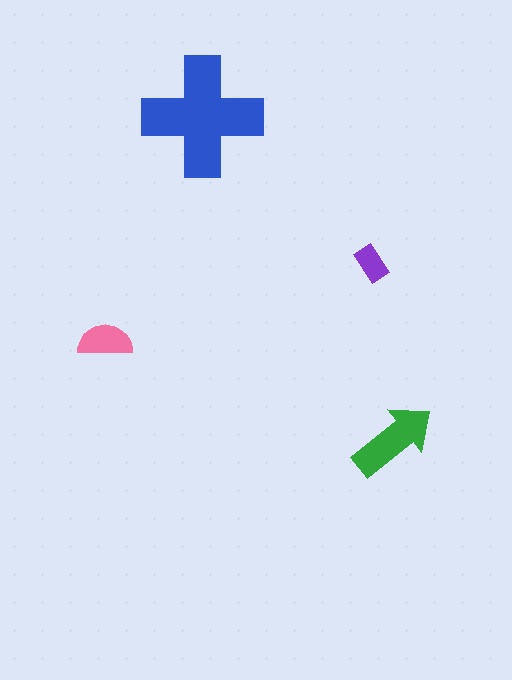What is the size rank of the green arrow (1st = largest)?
2nd.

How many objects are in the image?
There are 4 objects in the image.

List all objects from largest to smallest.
The blue cross, the green arrow, the pink semicircle, the purple rectangle.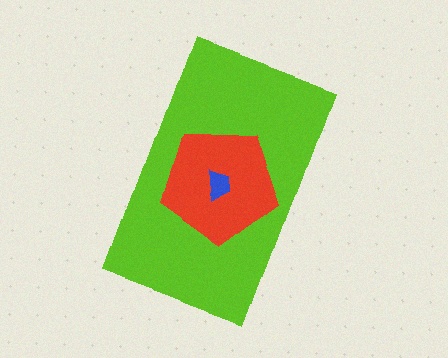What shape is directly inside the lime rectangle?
The red pentagon.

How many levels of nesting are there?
3.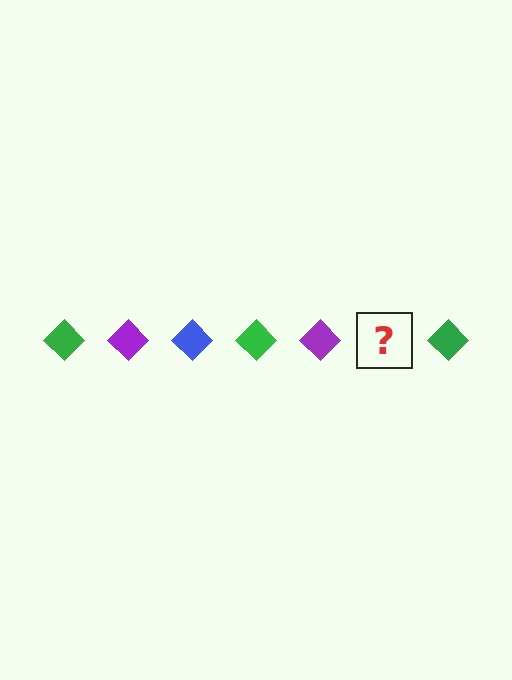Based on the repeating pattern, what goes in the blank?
The blank should be a blue diamond.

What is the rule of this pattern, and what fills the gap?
The rule is that the pattern cycles through green, purple, blue diamonds. The gap should be filled with a blue diamond.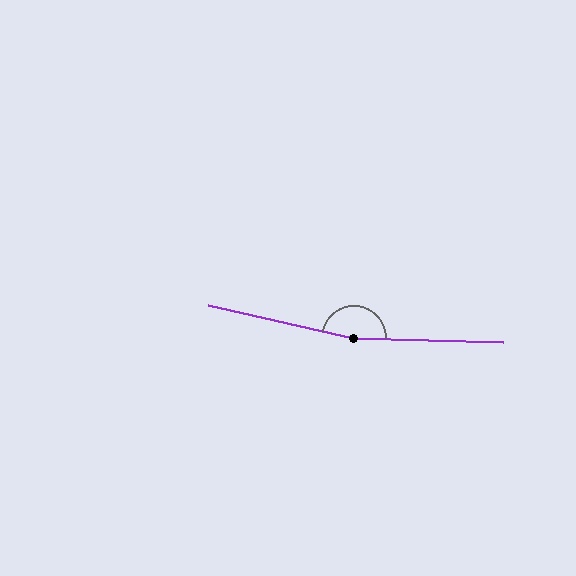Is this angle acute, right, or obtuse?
It is obtuse.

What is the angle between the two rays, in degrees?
Approximately 169 degrees.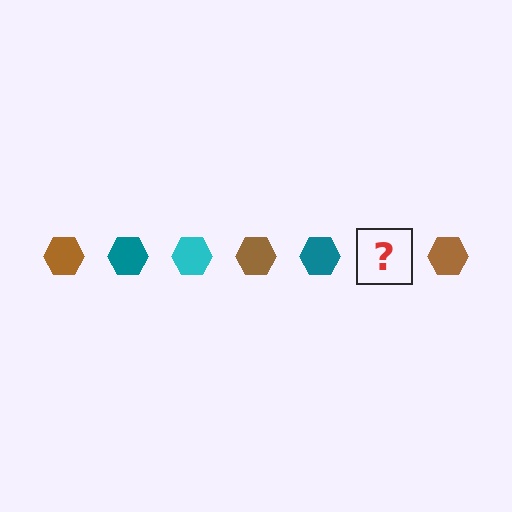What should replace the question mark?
The question mark should be replaced with a cyan hexagon.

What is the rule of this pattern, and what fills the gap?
The rule is that the pattern cycles through brown, teal, cyan hexagons. The gap should be filled with a cyan hexagon.